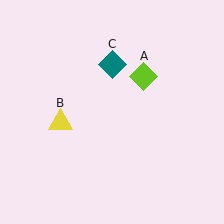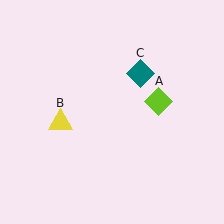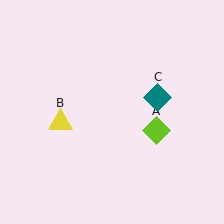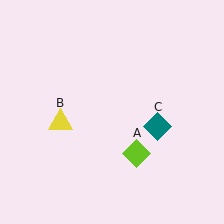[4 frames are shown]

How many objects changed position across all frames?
2 objects changed position: lime diamond (object A), teal diamond (object C).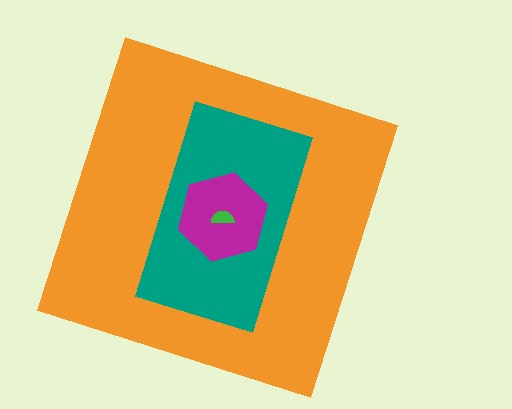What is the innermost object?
The green semicircle.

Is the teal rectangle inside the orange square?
Yes.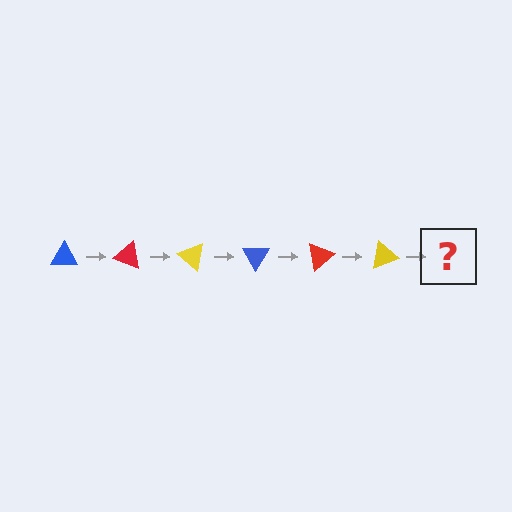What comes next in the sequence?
The next element should be a blue triangle, rotated 120 degrees from the start.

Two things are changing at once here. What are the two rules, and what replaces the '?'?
The two rules are that it rotates 20 degrees each step and the color cycles through blue, red, and yellow. The '?' should be a blue triangle, rotated 120 degrees from the start.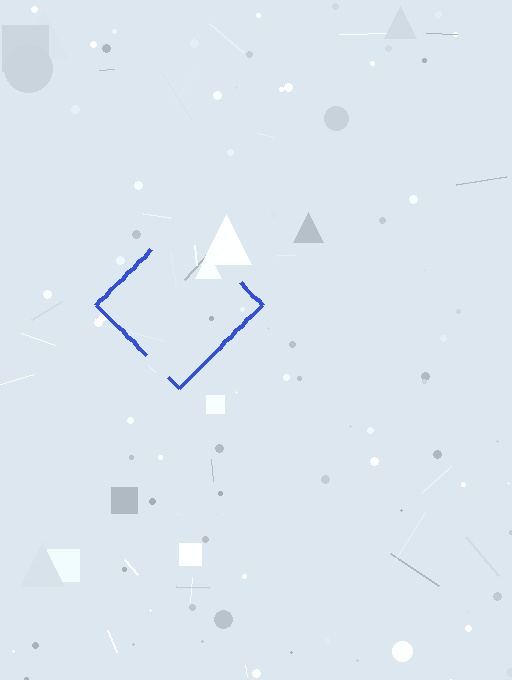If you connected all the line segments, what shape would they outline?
They would outline a diamond.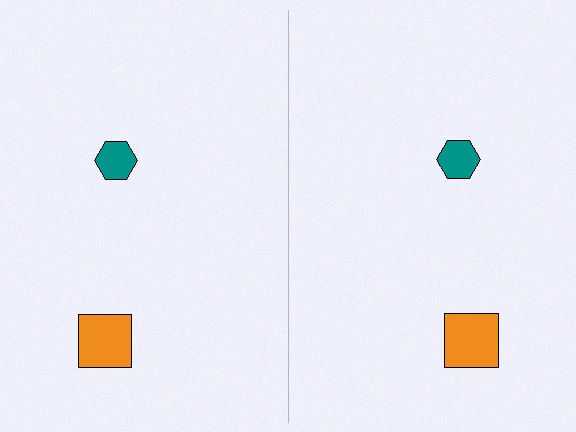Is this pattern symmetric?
Yes, this pattern has bilateral (reflection) symmetry.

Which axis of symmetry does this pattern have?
The pattern has a vertical axis of symmetry running through the center of the image.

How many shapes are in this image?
There are 4 shapes in this image.